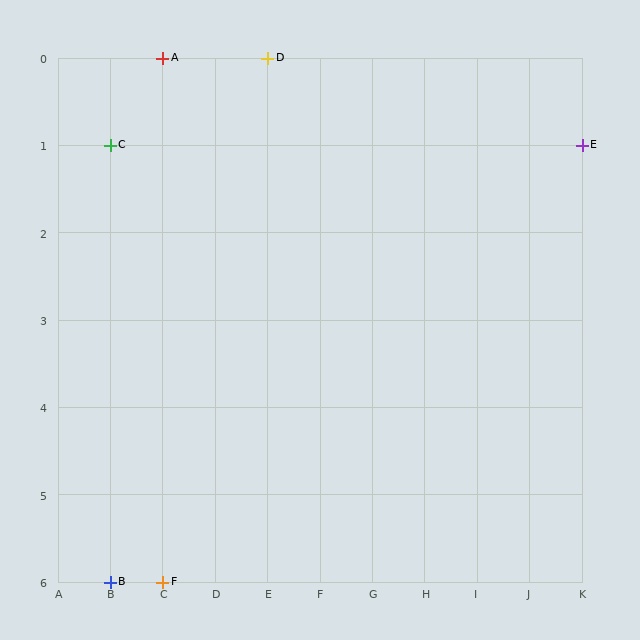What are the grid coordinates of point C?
Point C is at grid coordinates (B, 1).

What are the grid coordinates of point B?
Point B is at grid coordinates (B, 6).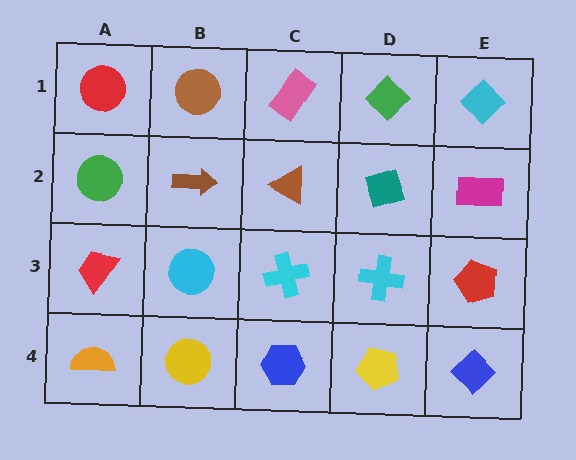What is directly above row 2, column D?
A green diamond.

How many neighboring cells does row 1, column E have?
2.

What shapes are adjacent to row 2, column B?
A brown circle (row 1, column B), a cyan circle (row 3, column B), a green circle (row 2, column A), a brown triangle (row 2, column C).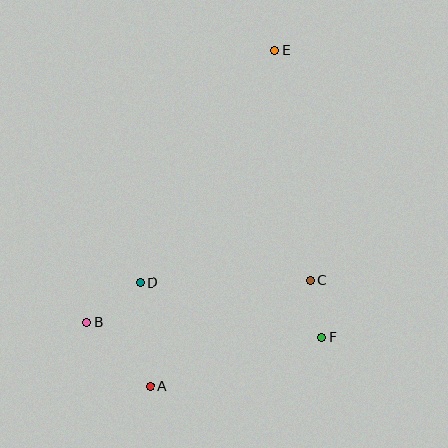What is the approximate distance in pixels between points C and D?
The distance between C and D is approximately 170 pixels.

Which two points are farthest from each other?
Points A and E are farthest from each other.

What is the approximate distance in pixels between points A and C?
The distance between A and C is approximately 191 pixels.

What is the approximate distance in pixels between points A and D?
The distance between A and D is approximately 104 pixels.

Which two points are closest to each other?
Points C and F are closest to each other.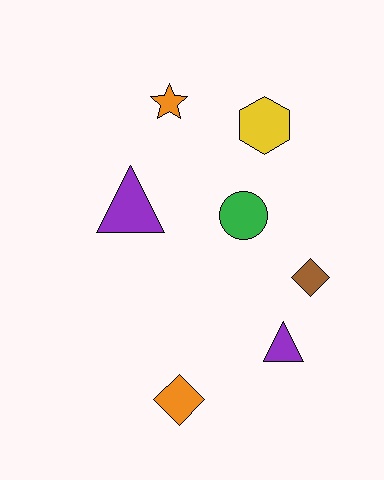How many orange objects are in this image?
There are 2 orange objects.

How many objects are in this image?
There are 7 objects.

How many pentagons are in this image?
There are no pentagons.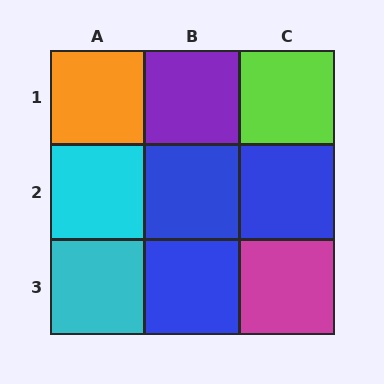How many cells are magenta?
1 cell is magenta.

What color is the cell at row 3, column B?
Blue.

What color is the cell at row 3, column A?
Cyan.